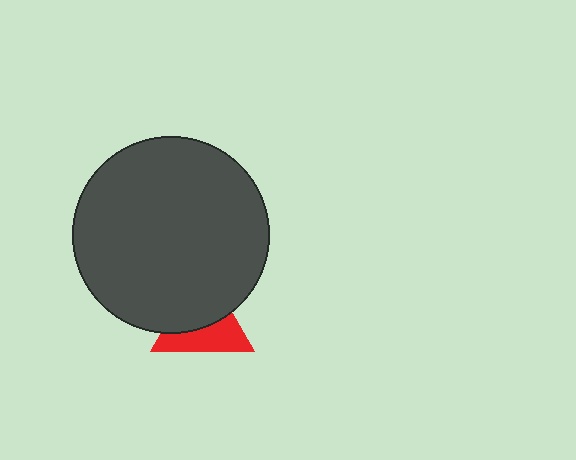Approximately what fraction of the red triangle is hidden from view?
Roughly 54% of the red triangle is hidden behind the dark gray circle.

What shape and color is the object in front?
The object in front is a dark gray circle.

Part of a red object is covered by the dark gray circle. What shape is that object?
It is a triangle.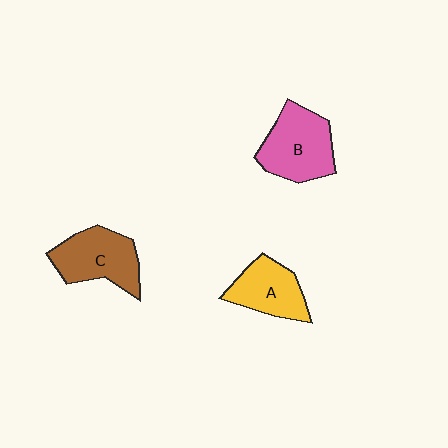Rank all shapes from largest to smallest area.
From largest to smallest: B (pink), C (brown), A (yellow).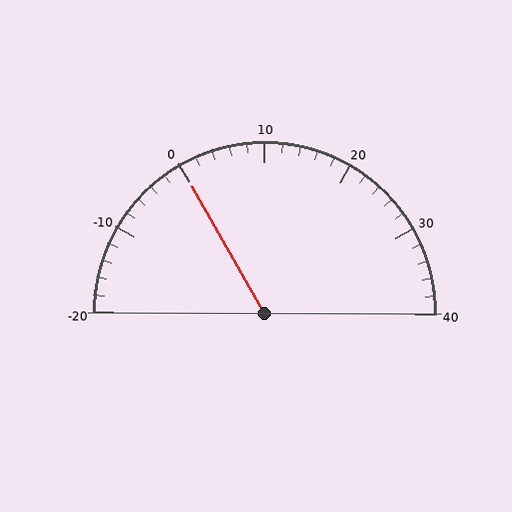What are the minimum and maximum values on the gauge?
The gauge ranges from -20 to 40.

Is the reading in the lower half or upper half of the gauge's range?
The reading is in the lower half of the range (-20 to 40).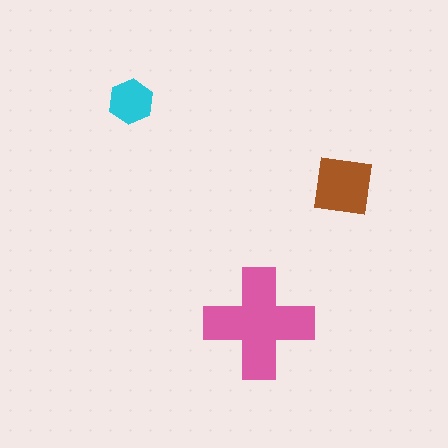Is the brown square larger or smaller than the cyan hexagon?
Larger.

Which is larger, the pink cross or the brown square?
The pink cross.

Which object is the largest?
The pink cross.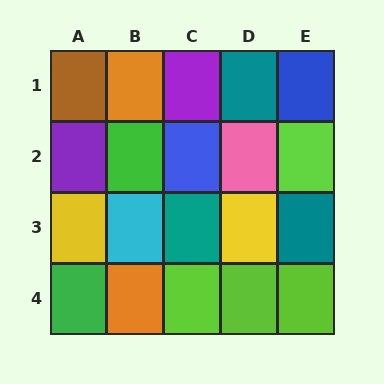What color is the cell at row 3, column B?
Cyan.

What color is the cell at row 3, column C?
Teal.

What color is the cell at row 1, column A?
Brown.